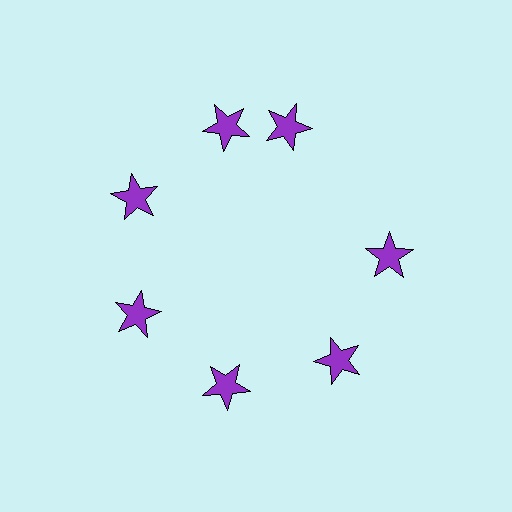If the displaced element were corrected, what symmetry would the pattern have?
It would have 7-fold rotational symmetry — the pattern would map onto itself every 51 degrees.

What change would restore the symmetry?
The symmetry would be restored by rotating it back into even spacing with its neighbors so that all 7 stars sit at equal angles and equal distance from the center.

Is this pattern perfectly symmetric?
No. The 7 purple stars are arranged in a ring, but one element near the 1 o'clock position is rotated out of alignment along the ring, breaking the 7-fold rotational symmetry.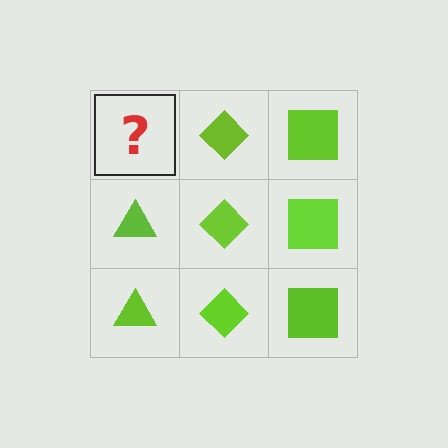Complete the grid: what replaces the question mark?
The question mark should be replaced with a lime triangle.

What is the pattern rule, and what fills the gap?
The rule is that each column has a consistent shape. The gap should be filled with a lime triangle.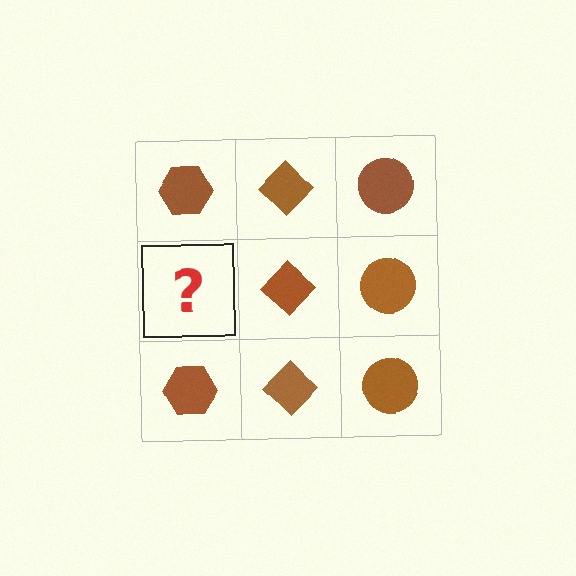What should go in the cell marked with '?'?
The missing cell should contain a brown hexagon.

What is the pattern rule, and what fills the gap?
The rule is that each column has a consistent shape. The gap should be filled with a brown hexagon.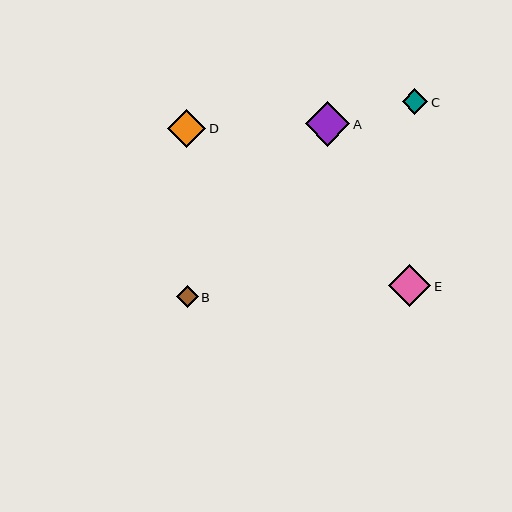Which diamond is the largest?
Diamond A is the largest with a size of approximately 44 pixels.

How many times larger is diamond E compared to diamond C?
Diamond E is approximately 1.7 times the size of diamond C.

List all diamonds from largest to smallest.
From largest to smallest: A, E, D, C, B.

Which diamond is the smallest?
Diamond B is the smallest with a size of approximately 22 pixels.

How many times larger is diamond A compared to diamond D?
Diamond A is approximately 1.2 times the size of diamond D.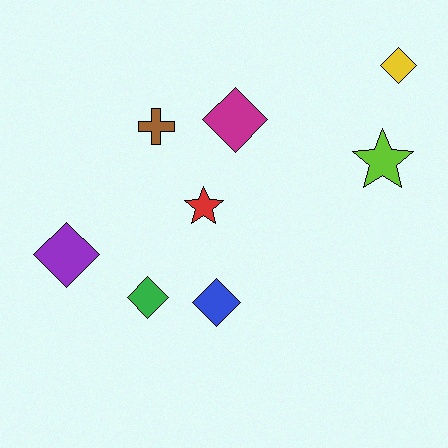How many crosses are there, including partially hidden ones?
There is 1 cross.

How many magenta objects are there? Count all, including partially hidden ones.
There is 1 magenta object.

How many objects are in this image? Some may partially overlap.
There are 8 objects.